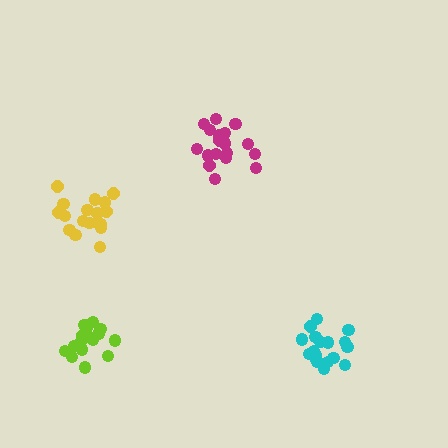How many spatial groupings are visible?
There are 4 spatial groupings.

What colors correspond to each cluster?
The clusters are colored: cyan, yellow, magenta, lime.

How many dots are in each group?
Group 1: 18 dots, Group 2: 18 dots, Group 3: 18 dots, Group 4: 18 dots (72 total).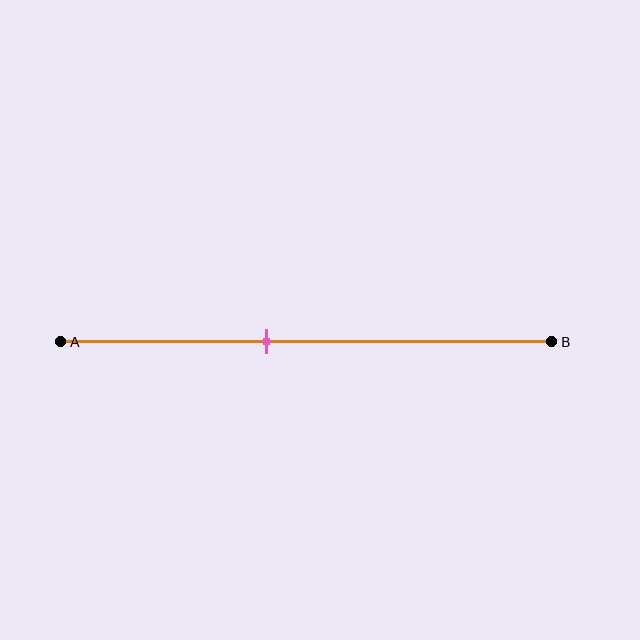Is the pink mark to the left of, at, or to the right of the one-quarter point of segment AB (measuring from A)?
The pink mark is to the right of the one-quarter point of segment AB.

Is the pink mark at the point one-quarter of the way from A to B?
No, the mark is at about 40% from A, not at the 25% one-quarter point.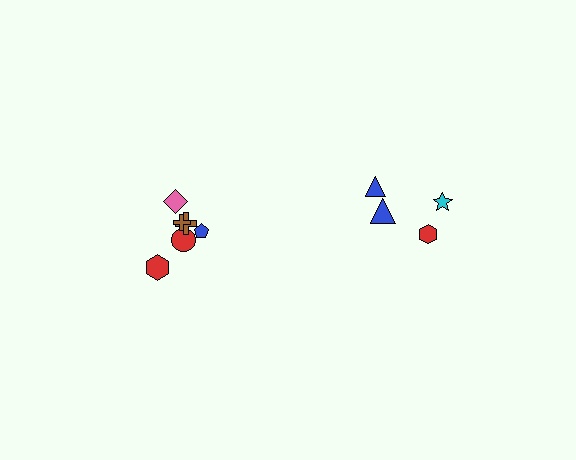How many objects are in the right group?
There are 4 objects.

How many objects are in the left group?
There are 6 objects.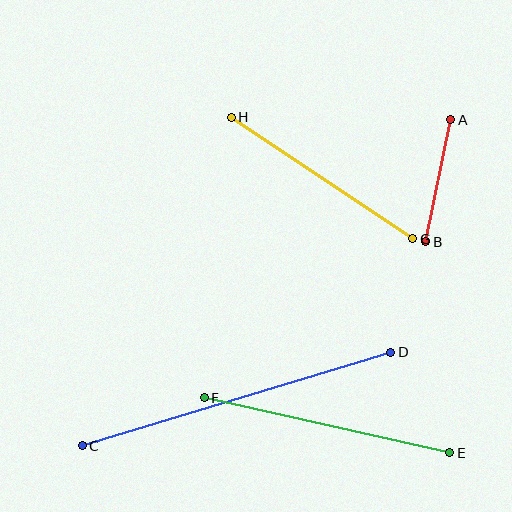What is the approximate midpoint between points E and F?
The midpoint is at approximately (327, 425) pixels.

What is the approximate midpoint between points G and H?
The midpoint is at approximately (322, 178) pixels.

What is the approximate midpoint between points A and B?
The midpoint is at approximately (438, 181) pixels.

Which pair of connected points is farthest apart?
Points C and D are farthest apart.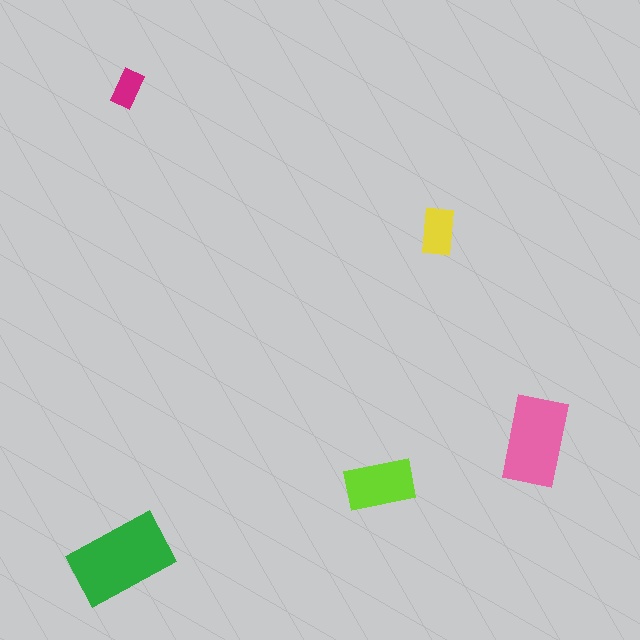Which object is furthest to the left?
The green rectangle is leftmost.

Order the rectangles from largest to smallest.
the green one, the pink one, the lime one, the yellow one, the magenta one.